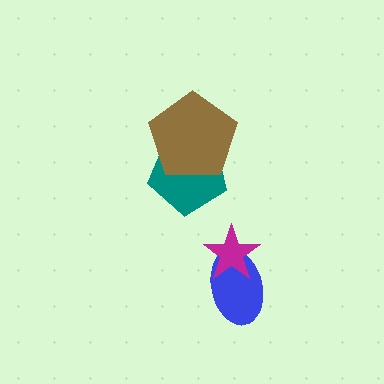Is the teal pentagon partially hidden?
Yes, it is partially covered by another shape.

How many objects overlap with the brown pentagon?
1 object overlaps with the brown pentagon.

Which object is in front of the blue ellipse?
The magenta star is in front of the blue ellipse.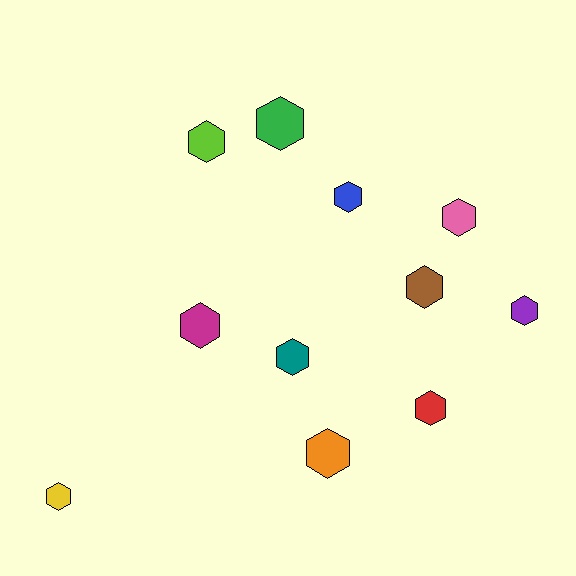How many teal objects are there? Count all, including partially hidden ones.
There is 1 teal object.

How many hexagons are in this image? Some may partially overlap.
There are 11 hexagons.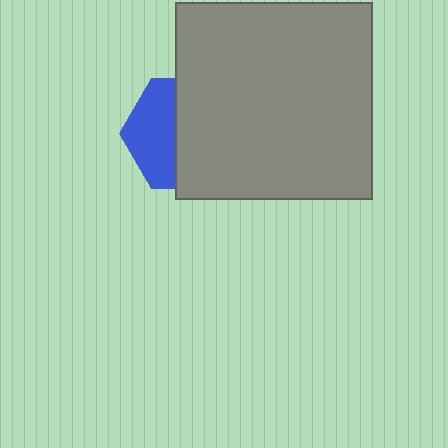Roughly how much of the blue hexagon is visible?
A small part of it is visible (roughly 42%).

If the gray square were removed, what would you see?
You would see the complete blue hexagon.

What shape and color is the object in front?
The object in front is a gray square.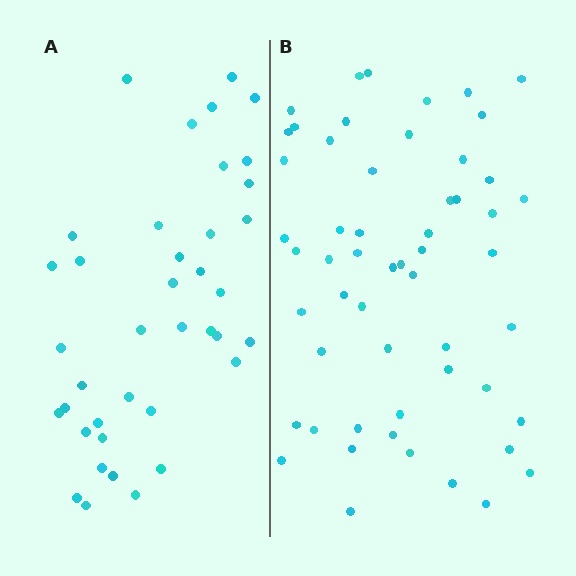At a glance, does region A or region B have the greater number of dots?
Region B (the right region) has more dots.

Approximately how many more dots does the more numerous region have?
Region B has approximately 15 more dots than region A.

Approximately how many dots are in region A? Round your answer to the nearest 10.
About 40 dots. (The exact count is 39, which rounds to 40.)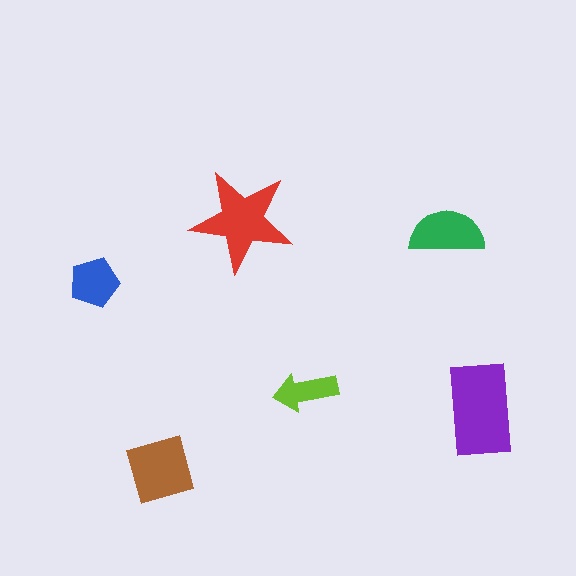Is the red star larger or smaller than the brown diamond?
Larger.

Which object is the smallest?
The lime arrow.